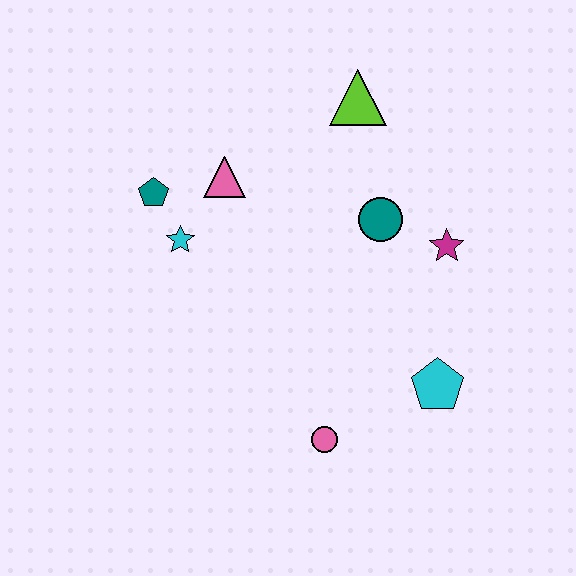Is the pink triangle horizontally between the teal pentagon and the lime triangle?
Yes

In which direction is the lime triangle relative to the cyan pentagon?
The lime triangle is above the cyan pentagon.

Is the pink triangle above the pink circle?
Yes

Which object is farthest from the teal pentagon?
The cyan pentagon is farthest from the teal pentagon.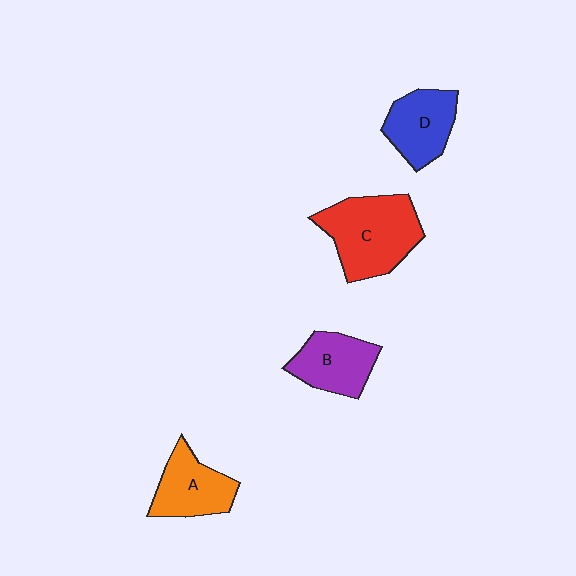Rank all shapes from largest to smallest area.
From largest to smallest: C (red), B (purple), D (blue), A (orange).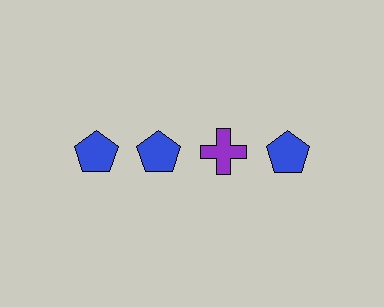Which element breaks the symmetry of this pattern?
The purple cross in the top row, center column breaks the symmetry. All other shapes are blue pentagons.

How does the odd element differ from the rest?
It differs in both color (purple instead of blue) and shape (cross instead of pentagon).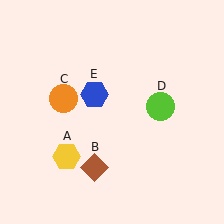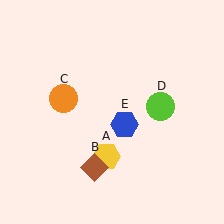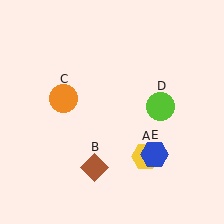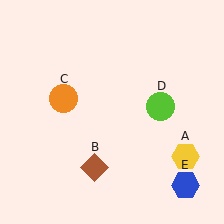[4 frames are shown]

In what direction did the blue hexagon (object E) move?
The blue hexagon (object E) moved down and to the right.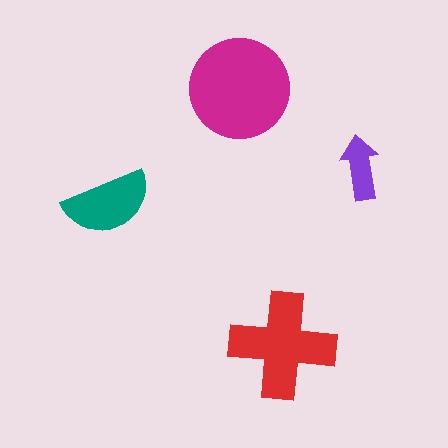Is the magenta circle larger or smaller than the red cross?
Larger.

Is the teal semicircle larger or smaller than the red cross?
Smaller.